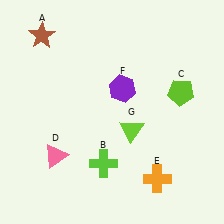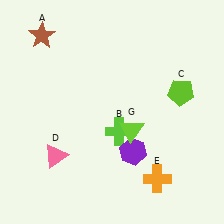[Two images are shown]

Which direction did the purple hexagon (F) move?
The purple hexagon (F) moved down.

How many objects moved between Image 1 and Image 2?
2 objects moved between the two images.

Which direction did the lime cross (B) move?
The lime cross (B) moved up.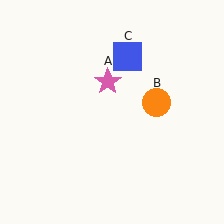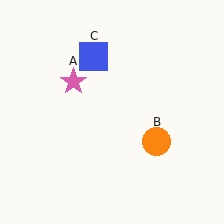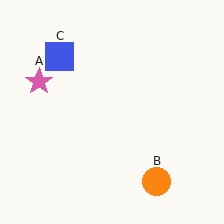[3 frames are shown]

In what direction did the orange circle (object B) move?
The orange circle (object B) moved down.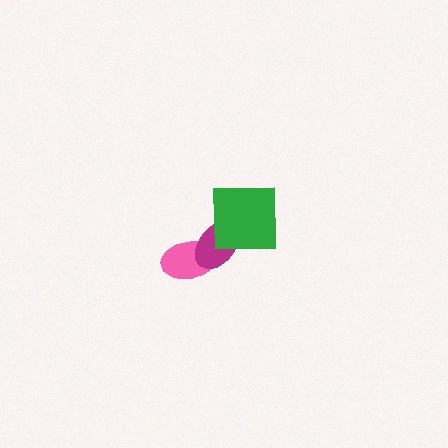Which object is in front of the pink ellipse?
The magenta ellipse is in front of the pink ellipse.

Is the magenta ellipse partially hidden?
Yes, it is partially covered by another shape.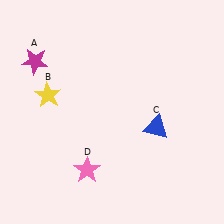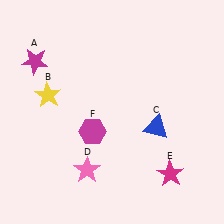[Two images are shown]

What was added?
A magenta star (E), a magenta hexagon (F) were added in Image 2.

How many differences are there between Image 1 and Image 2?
There are 2 differences between the two images.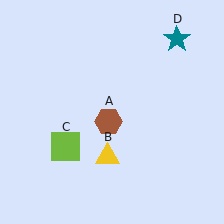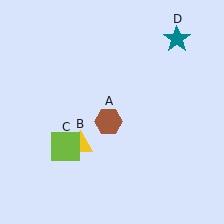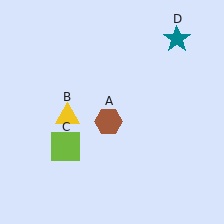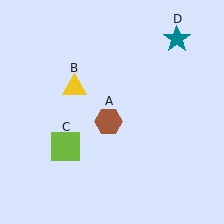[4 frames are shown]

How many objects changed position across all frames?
1 object changed position: yellow triangle (object B).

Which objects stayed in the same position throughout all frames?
Brown hexagon (object A) and lime square (object C) and teal star (object D) remained stationary.